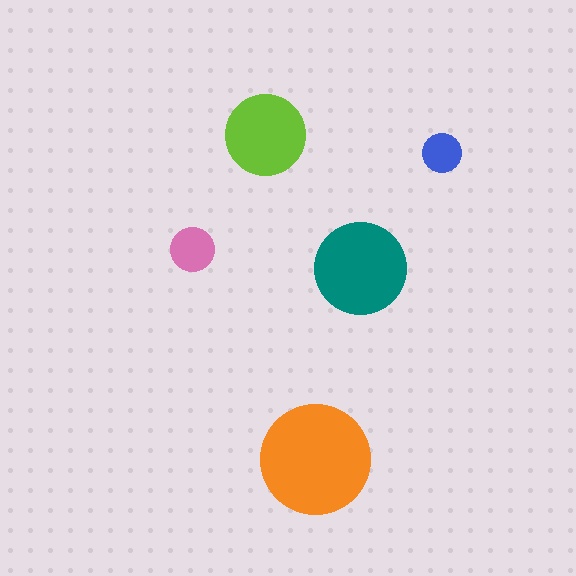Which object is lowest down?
The orange circle is bottommost.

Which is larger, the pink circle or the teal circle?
The teal one.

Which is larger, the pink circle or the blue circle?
The pink one.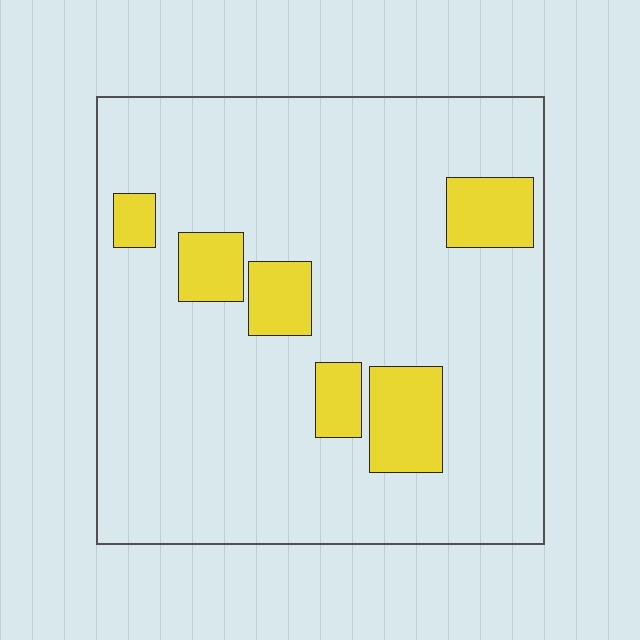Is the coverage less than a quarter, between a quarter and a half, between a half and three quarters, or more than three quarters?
Less than a quarter.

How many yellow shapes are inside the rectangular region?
6.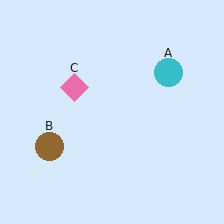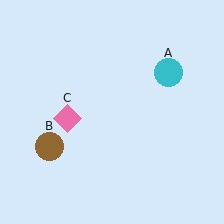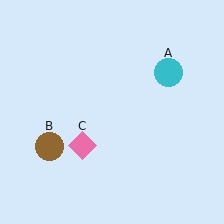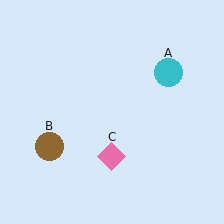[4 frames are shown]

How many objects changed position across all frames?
1 object changed position: pink diamond (object C).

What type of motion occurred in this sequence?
The pink diamond (object C) rotated counterclockwise around the center of the scene.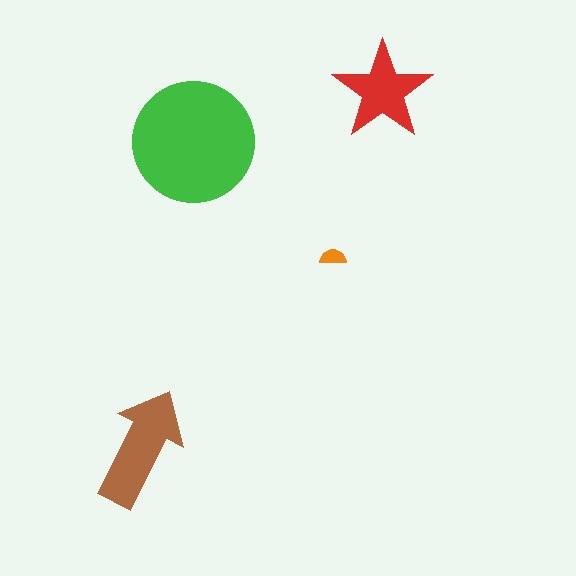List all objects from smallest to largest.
The orange semicircle, the red star, the brown arrow, the green circle.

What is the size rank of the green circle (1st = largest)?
1st.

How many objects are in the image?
There are 4 objects in the image.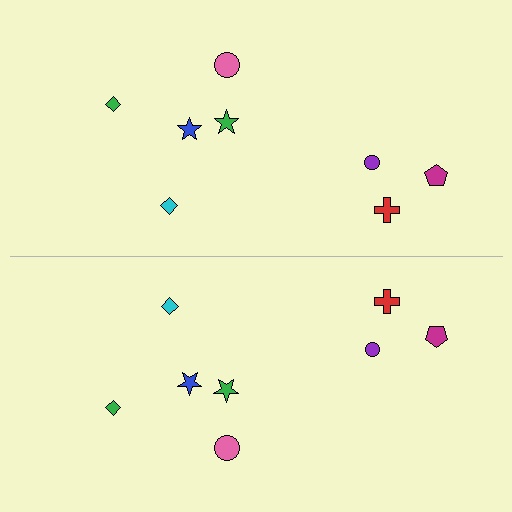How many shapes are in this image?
There are 16 shapes in this image.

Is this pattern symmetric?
Yes, this pattern has bilateral (reflection) symmetry.